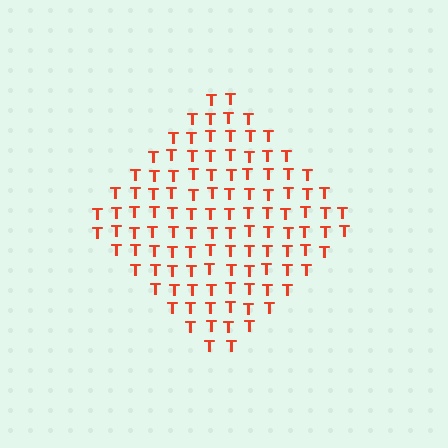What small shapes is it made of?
It is made of small letter T's.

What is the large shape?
The large shape is a diamond.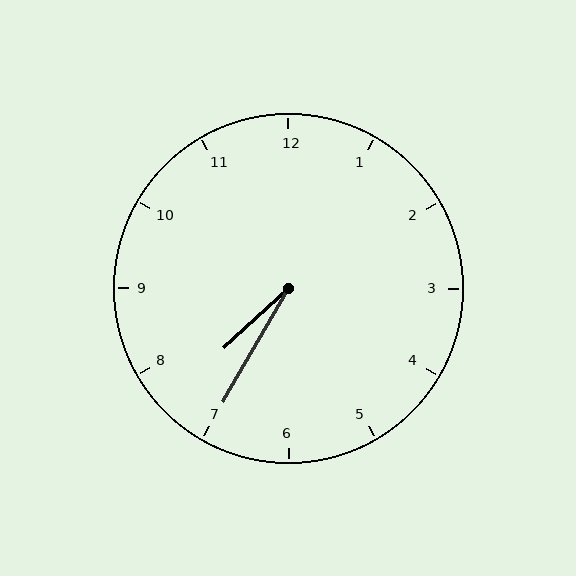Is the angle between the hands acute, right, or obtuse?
It is acute.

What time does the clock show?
7:35.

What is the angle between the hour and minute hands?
Approximately 18 degrees.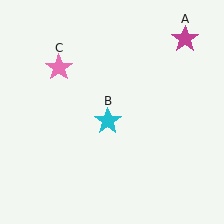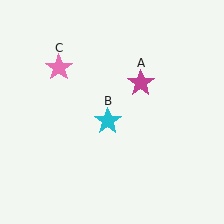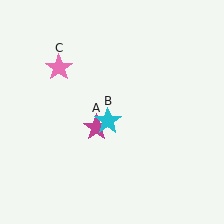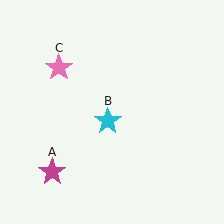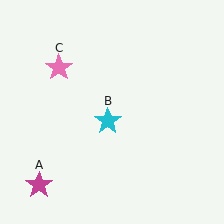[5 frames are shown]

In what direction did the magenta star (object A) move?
The magenta star (object A) moved down and to the left.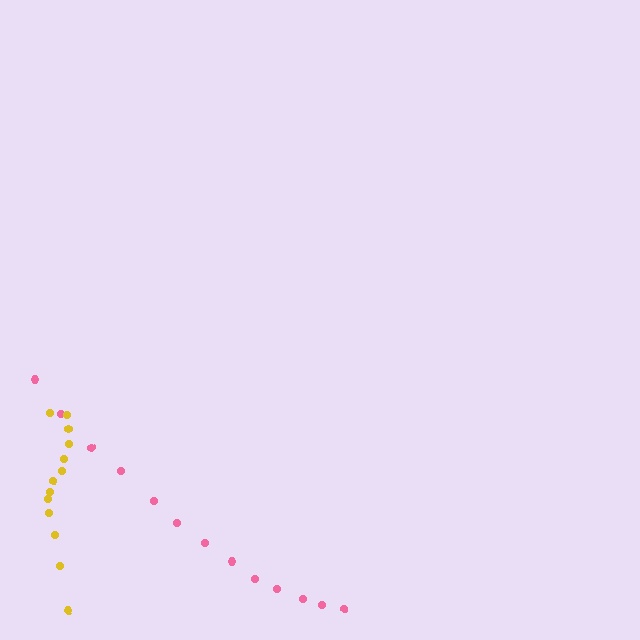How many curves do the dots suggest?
There are 2 distinct paths.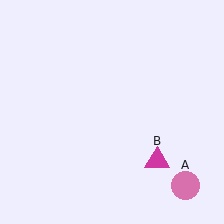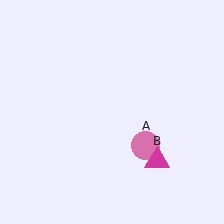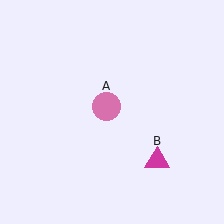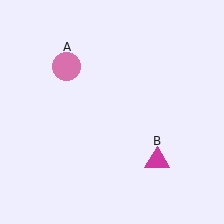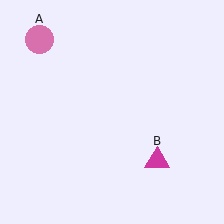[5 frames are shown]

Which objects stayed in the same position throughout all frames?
Magenta triangle (object B) remained stationary.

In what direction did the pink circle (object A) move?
The pink circle (object A) moved up and to the left.